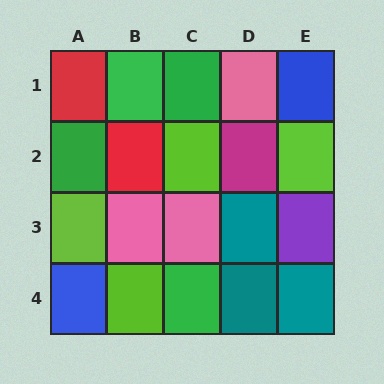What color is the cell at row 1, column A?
Red.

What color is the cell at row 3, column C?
Pink.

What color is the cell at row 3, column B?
Pink.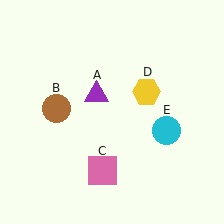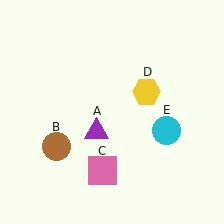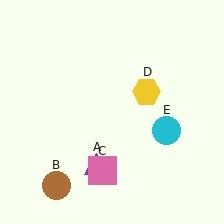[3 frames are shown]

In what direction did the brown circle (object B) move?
The brown circle (object B) moved down.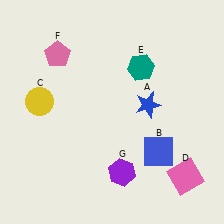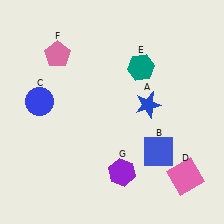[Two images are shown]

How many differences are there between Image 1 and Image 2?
There is 1 difference between the two images.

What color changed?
The circle (C) changed from yellow in Image 1 to blue in Image 2.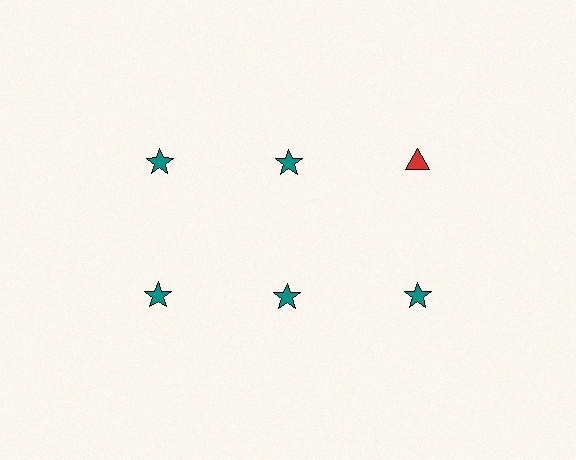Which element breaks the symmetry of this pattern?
The red triangle in the top row, center column breaks the symmetry. All other shapes are teal stars.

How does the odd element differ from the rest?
It differs in both color (red instead of teal) and shape (triangle instead of star).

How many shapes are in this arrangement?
There are 6 shapes arranged in a grid pattern.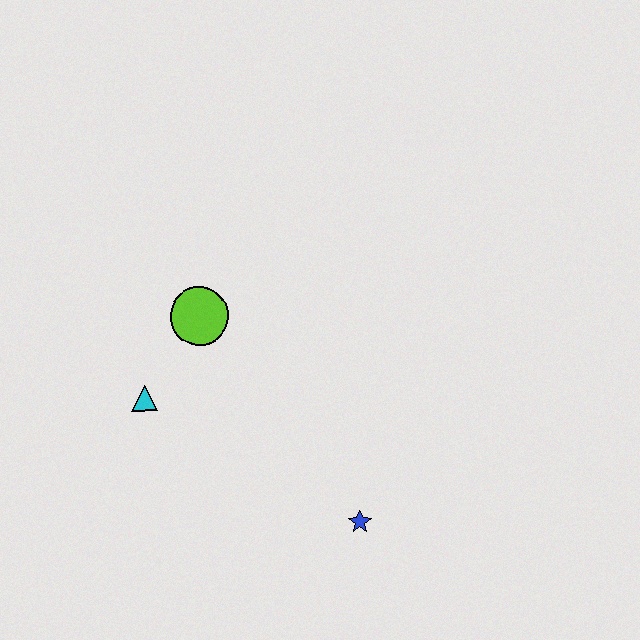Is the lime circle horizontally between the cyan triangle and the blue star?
Yes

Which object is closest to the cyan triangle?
The lime circle is closest to the cyan triangle.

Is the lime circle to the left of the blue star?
Yes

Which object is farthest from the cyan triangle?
The blue star is farthest from the cyan triangle.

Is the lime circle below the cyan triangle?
No